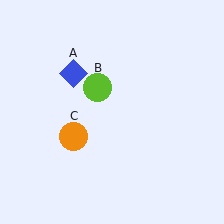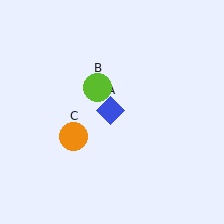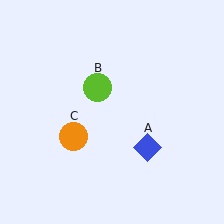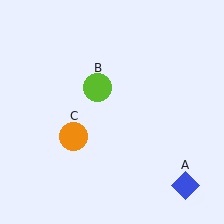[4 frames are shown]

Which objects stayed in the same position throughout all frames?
Lime circle (object B) and orange circle (object C) remained stationary.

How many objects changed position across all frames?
1 object changed position: blue diamond (object A).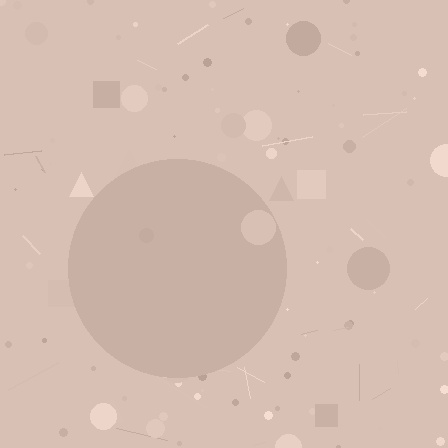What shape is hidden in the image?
A circle is hidden in the image.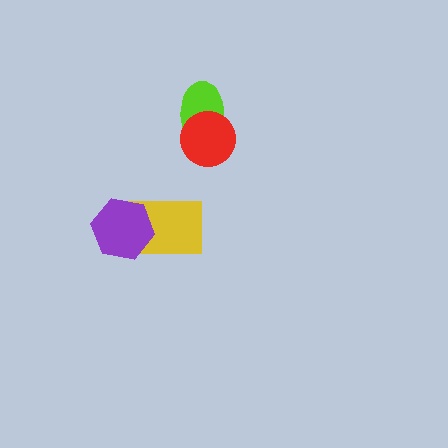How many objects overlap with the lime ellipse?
1 object overlaps with the lime ellipse.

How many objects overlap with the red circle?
1 object overlaps with the red circle.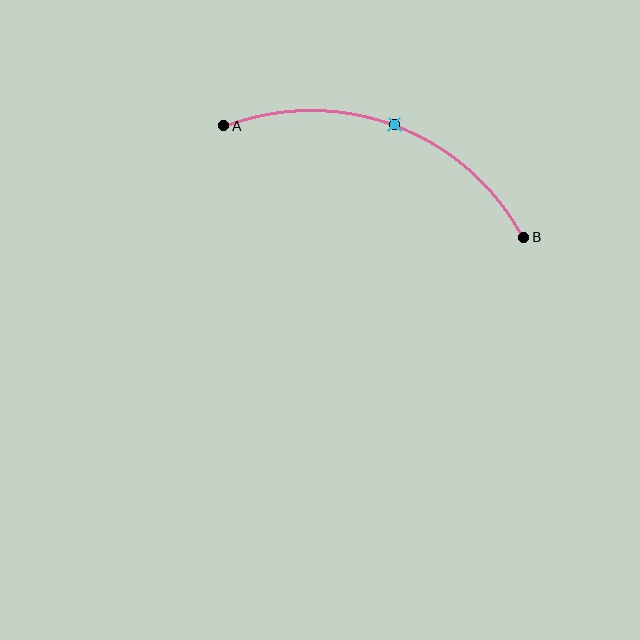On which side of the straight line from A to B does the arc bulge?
The arc bulges above the straight line connecting A and B.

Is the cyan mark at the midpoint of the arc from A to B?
Yes. The cyan mark lies on the arc at equal arc-length from both A and B — it is the arc midpoint.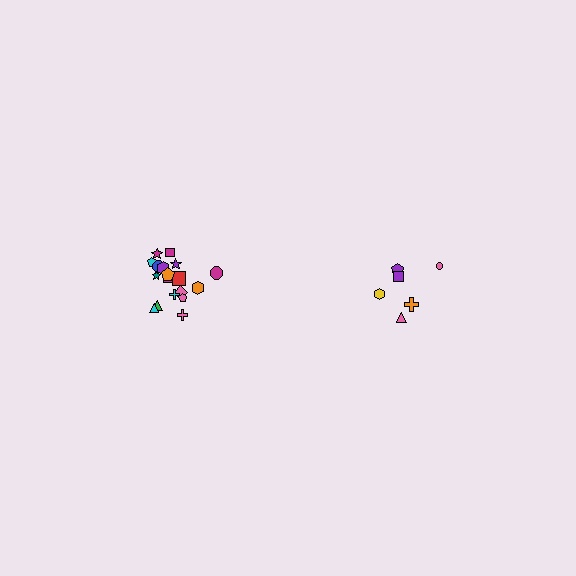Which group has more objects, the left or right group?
The left group.